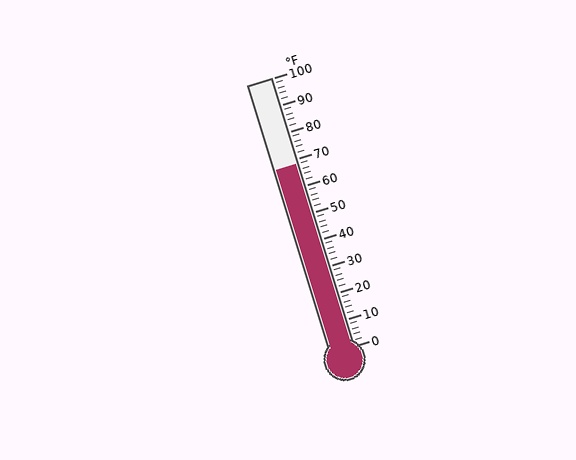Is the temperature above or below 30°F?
The temperature is above 30°F.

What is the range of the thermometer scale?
The thermometer scale ranges from 0°F to 100°F.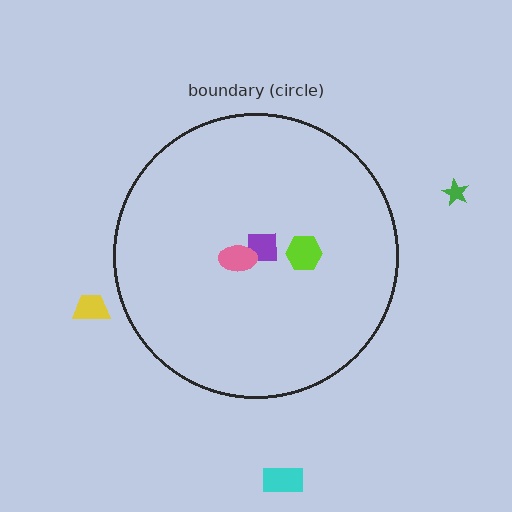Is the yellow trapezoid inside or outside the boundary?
Outside.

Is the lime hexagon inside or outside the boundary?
Inside.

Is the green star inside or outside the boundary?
Outside.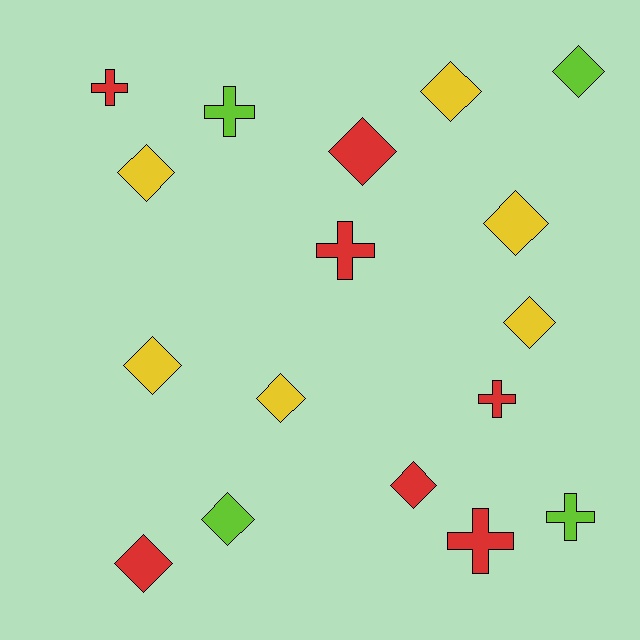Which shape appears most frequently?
Diamond, with 11 objects.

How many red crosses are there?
There are 4 red crosses.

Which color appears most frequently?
Red, with 7 objects.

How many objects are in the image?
There are 17 objects.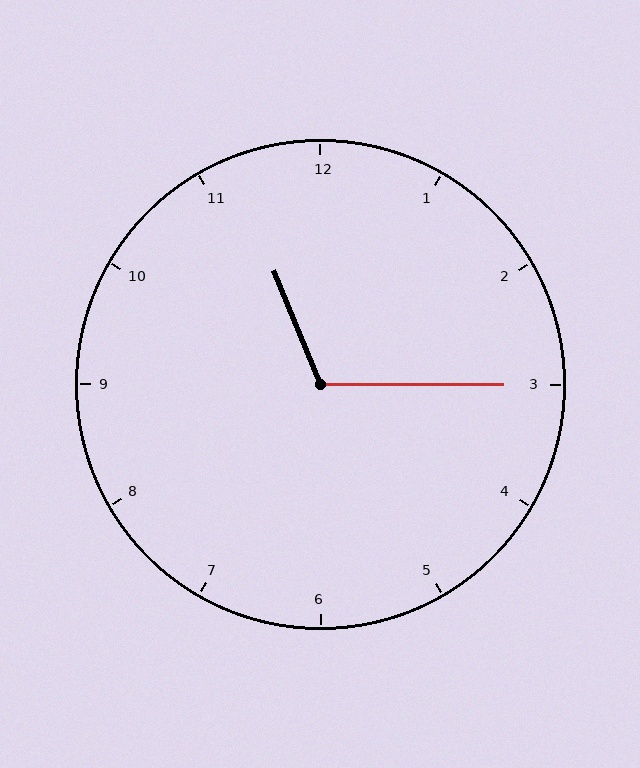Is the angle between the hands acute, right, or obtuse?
It is obtuse.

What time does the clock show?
11:15.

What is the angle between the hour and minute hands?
Approximately 112 degrees.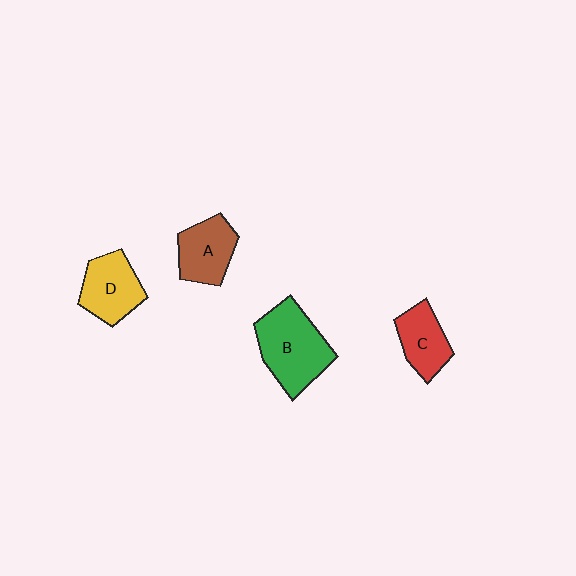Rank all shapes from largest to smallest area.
From largest to smallest: B (green), D (yellow), A (brown), C (red).